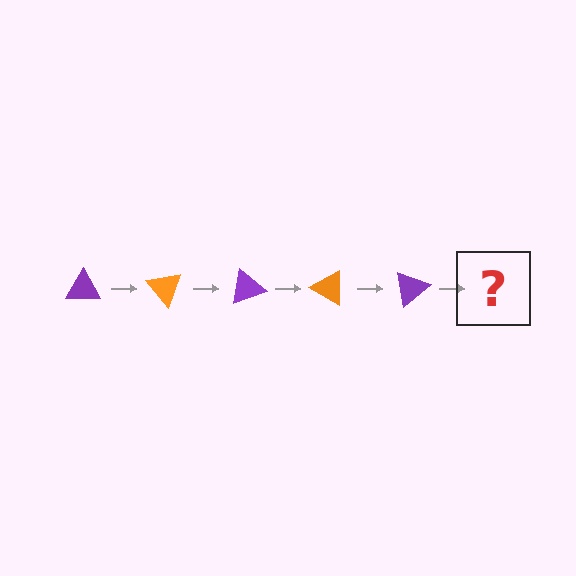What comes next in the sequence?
The next element should be an orange triangle, rotated 250 degrees from the start.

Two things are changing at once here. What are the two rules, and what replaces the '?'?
The two rules are that it rotates 50 degrees each step and the color cycles through purple and orange. The '?' should be an orange triangle, rotated 250 degrees from the start.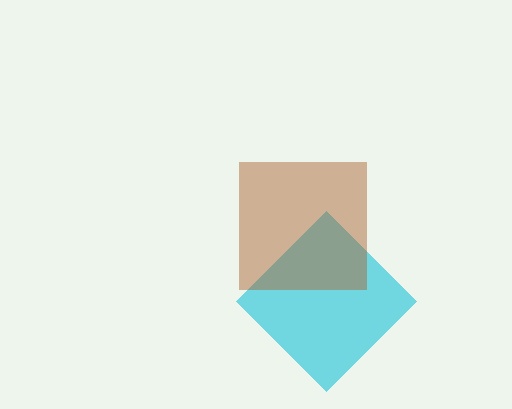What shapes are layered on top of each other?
The layered shapes are: a cyan diamond, a brown square.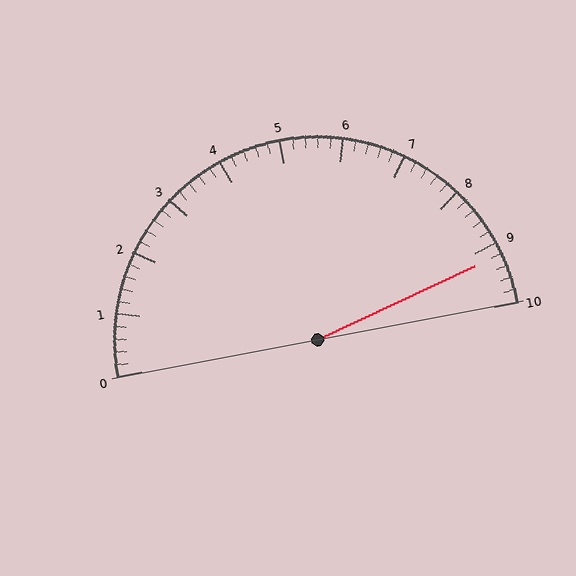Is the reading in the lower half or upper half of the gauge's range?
The reading is in the upper half of the range (0 to 10).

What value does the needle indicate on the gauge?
The needle indicates approximately 9.2.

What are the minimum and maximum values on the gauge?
The gauge ranges from 0 to 10.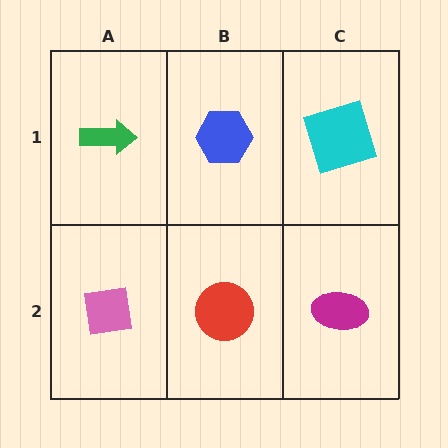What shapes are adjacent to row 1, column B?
A red circle (row 2, column B), a green arrow (row 1, column A), a cyan square (row 1, column C).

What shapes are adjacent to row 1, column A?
A pink square (row 2, column A), a blue hexagon (row 1, column B).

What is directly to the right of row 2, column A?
A red circle.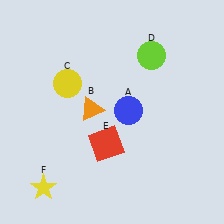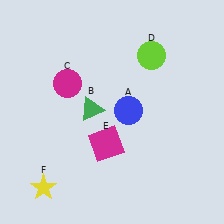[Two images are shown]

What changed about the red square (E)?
In Image 1, E is red. In Image 2, it changed to magenta.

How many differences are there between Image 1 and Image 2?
There are 3 differences between the two images.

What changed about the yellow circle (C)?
In Image 1, C is yellow. In Image 2, it changed to magenta.